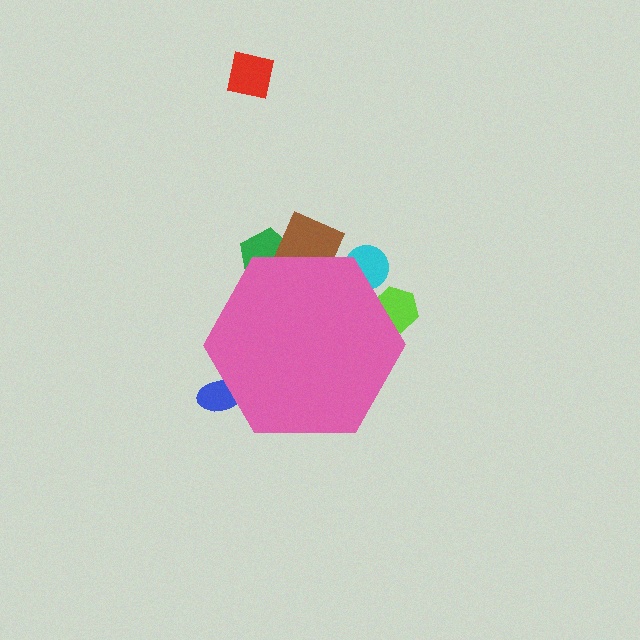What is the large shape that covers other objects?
A pink hexagon.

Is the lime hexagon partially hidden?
Yes, the lime hexagon is partially hidden behind the pink hexagon.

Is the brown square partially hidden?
Yes, the brown square is partially hidden behind the pink hexagon.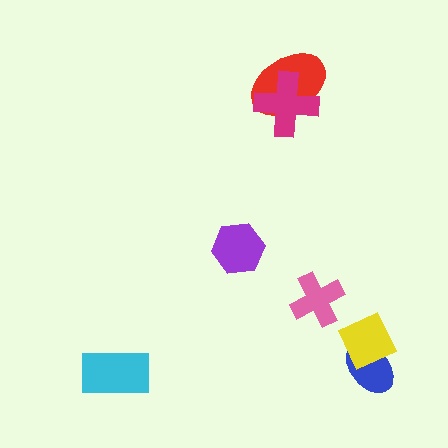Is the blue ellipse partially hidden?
Yes, it is partially covered by another shape.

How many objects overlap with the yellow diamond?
1 object overlaps with the yellow diamond.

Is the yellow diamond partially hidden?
No, no other shape covers it.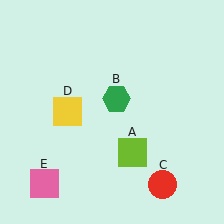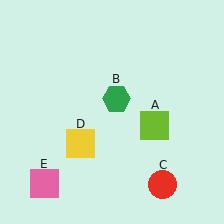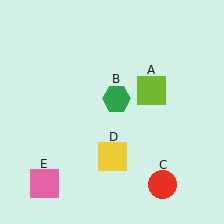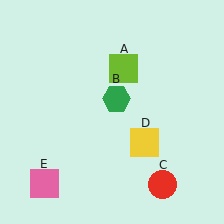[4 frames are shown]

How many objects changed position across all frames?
2 objects changed position: lime square (object A), yellow square (object D).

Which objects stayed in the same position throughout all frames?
Green hexagon (object B) and red circle (object C) and pink square (object E) remained stationary.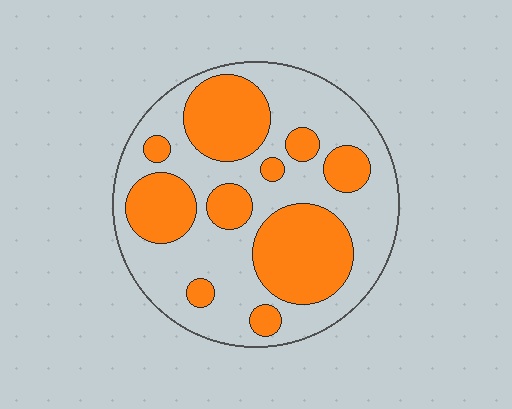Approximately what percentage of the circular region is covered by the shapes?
Approximately 40%.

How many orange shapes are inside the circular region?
10.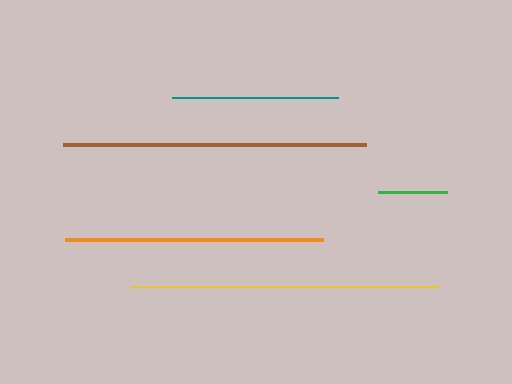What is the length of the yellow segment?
The yellow segment is approximately 308 pixels long.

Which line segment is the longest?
The yellow line is the longest at approximately 308 pixels.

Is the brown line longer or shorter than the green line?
The brown line is longer than the green line.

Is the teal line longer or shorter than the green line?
The teal line is longer than the green line.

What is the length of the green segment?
The green segment is approximately 69 pixels long.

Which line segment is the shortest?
The green line is the shortest at approximately 69 pixels.